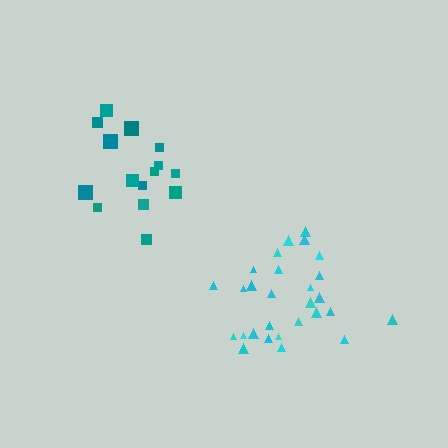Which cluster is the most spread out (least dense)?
Teal.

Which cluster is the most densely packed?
Cyan.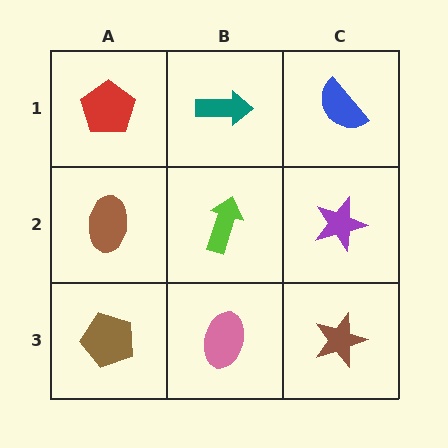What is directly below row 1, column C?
A purple star.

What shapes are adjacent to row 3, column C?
A purple star (row 2, column C), a pink ellipse (row 3, column B).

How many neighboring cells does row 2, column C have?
3.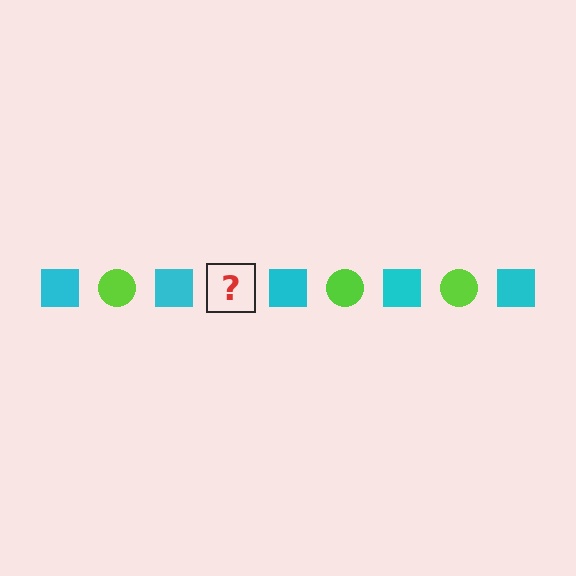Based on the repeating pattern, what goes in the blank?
The blank should be a lime circle.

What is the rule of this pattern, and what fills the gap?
The rule is that the pattern alternates between cyan square and lime circle. The gap should be filled with a lime circle.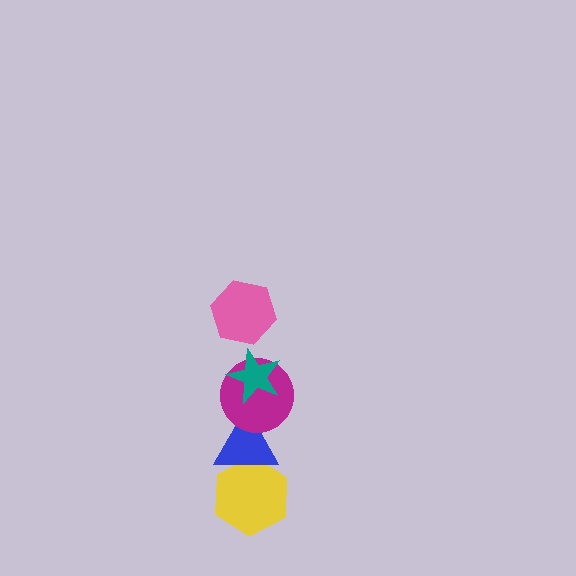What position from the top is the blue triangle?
The blue triangle is 4th from the top.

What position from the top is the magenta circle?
The magenta circle is 3rd from the top.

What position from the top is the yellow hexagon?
The yellow hexagon is 5th from the top.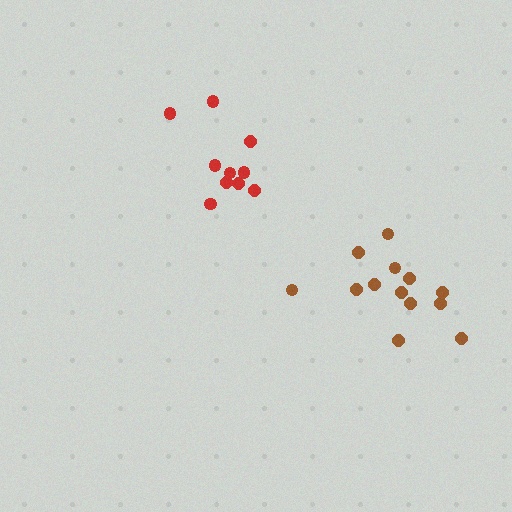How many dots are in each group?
Group 1: 13 dots, Group 2: 10 dots (23 total).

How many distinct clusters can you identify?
There are 2 distinct clusters.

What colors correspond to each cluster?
The clusters are colored: brown, red.